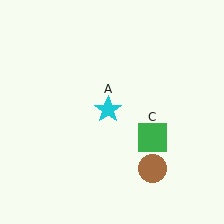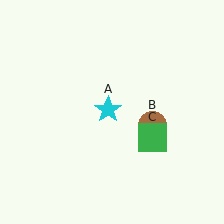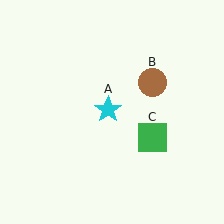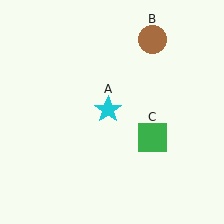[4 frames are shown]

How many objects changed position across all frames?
1 object changed position: brown circle (object B).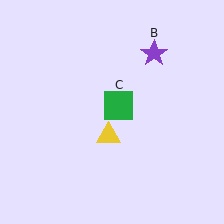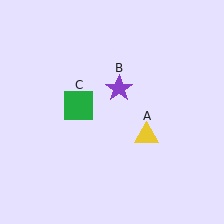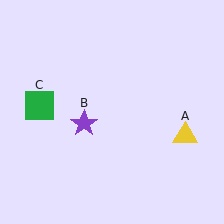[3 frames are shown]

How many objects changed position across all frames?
3 objects changed position: yellow triangle (object A), purple star (object B), green square (object C).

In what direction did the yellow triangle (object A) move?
The yellow triangle (object A) moved right.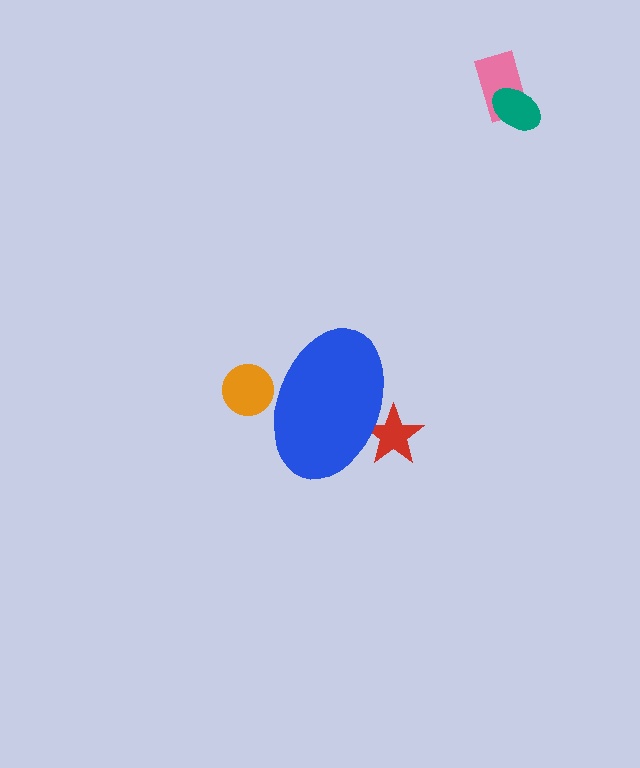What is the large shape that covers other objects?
A blue ellipse.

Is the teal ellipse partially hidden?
No, the teal ellipse is fully visible.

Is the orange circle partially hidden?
Yes, the orange circle is partially hidden behind the blue ellipse.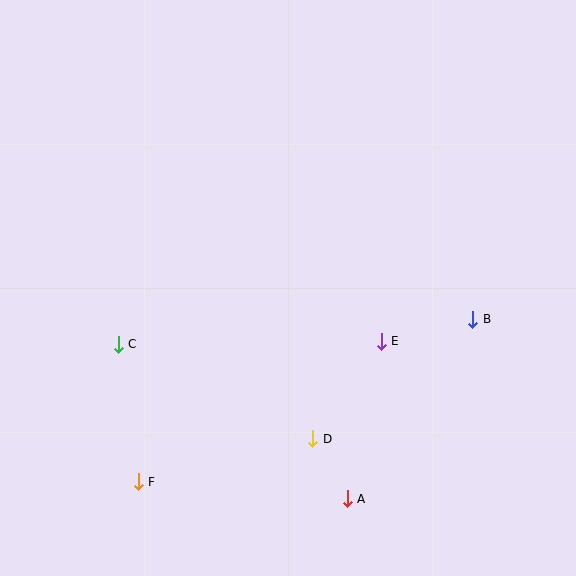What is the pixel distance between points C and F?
The distance between C and F is 138 pixels.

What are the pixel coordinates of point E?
Point E is at (381, 341).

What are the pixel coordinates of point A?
Point A is at (347, 499).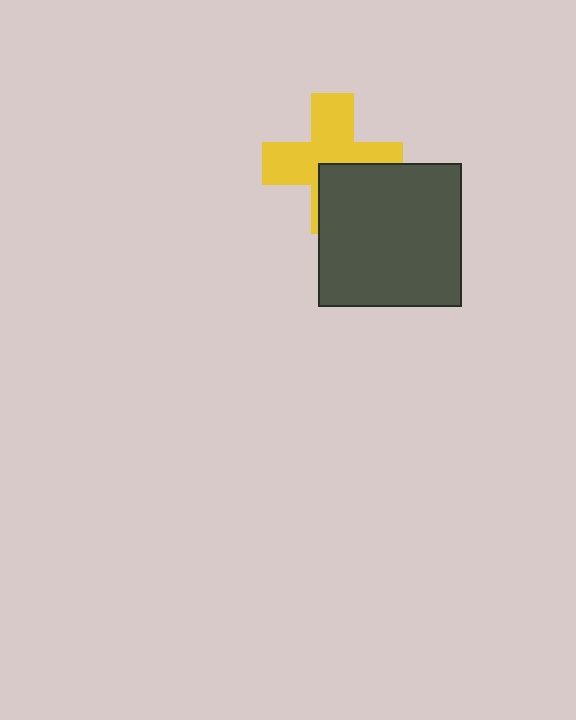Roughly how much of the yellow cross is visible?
About half of it is visible (roughly 65%).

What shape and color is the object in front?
The object in front is a dark gray square.